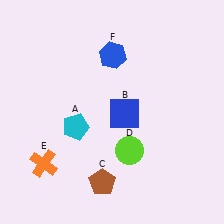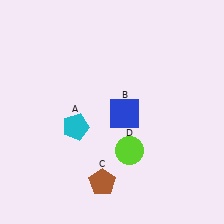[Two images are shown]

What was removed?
The orange cross (E), the blue hexagon (F) were removed in Image 2.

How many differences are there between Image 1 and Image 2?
There are 2 differences between the two images.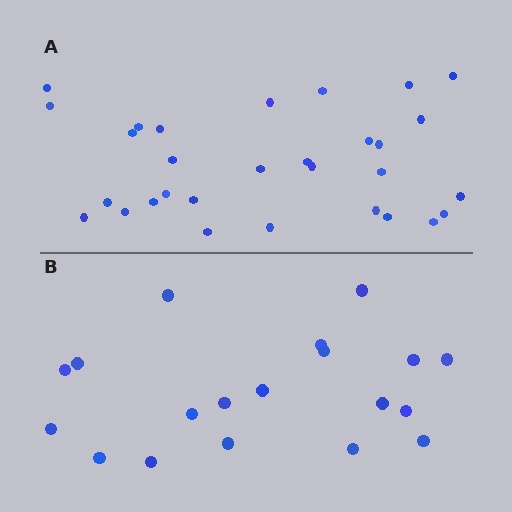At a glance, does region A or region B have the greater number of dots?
Region A (the top region) has more dots.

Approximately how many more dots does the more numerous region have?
Region A has roughly 12 or so more dots than region B.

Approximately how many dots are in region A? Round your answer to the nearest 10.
About 30 dots.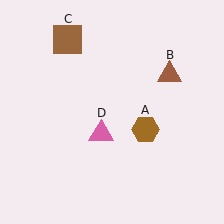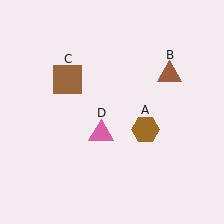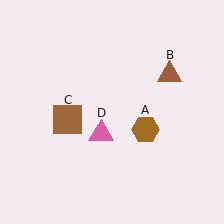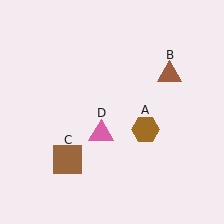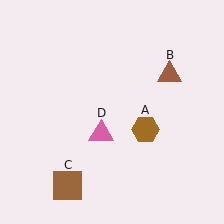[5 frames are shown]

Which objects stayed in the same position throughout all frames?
Brown hexagon (object A) and brown triangle (object B) and pink triangle (object D) remained stationary.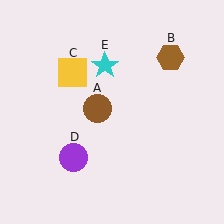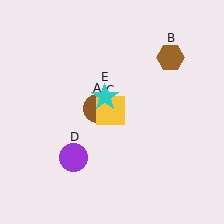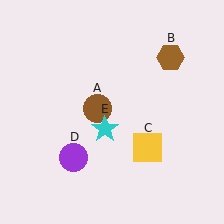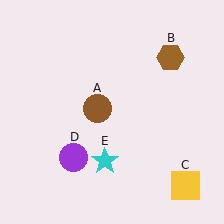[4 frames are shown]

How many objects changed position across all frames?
2 objects changed position: yellow square (object C), cyan star (object E).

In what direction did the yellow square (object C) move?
The yellow square (object C) moved down and to the right.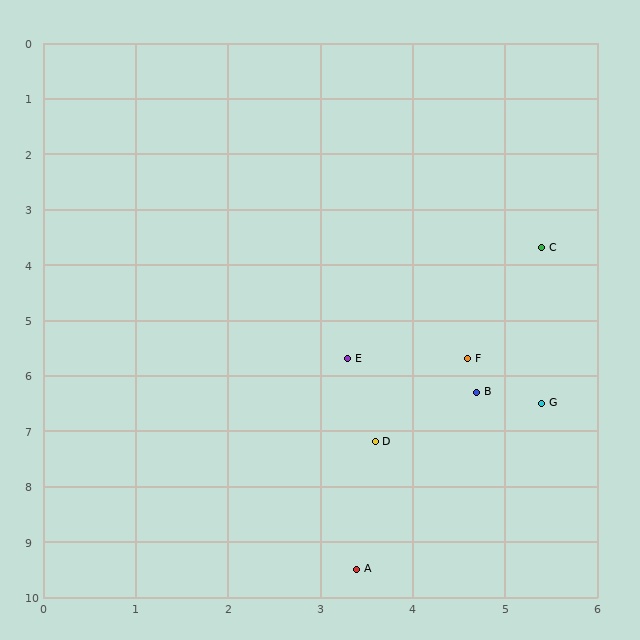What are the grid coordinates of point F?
Point F is at approximately (4.6, 5.7).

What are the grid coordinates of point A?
Point A is at approximately (3.4, 9.5).